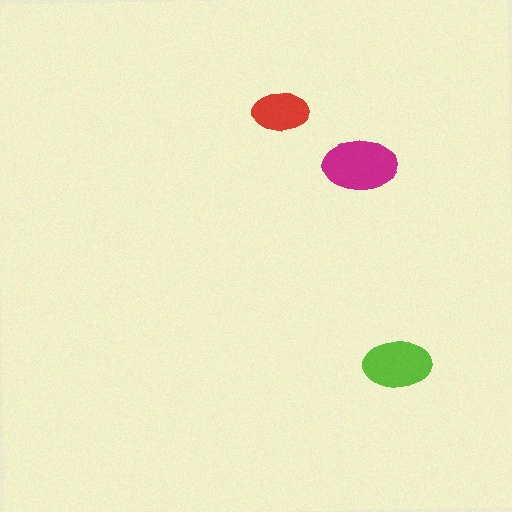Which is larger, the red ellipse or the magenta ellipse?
The magenta one.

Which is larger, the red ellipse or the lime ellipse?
The lime one.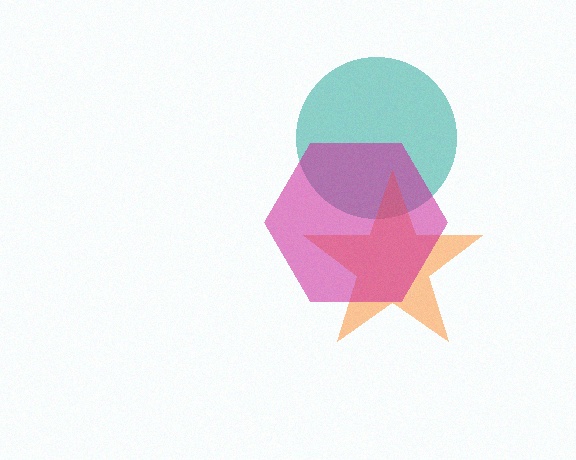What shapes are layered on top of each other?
The layered shapes are: a teal circle, an orange star, a magenta hexagon.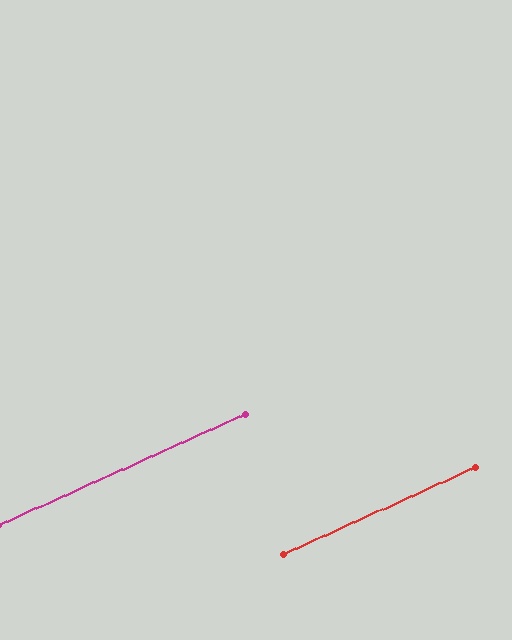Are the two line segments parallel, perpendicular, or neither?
Parallel — their directions differ by only 0.1°.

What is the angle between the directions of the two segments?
Approximately 0 degrees.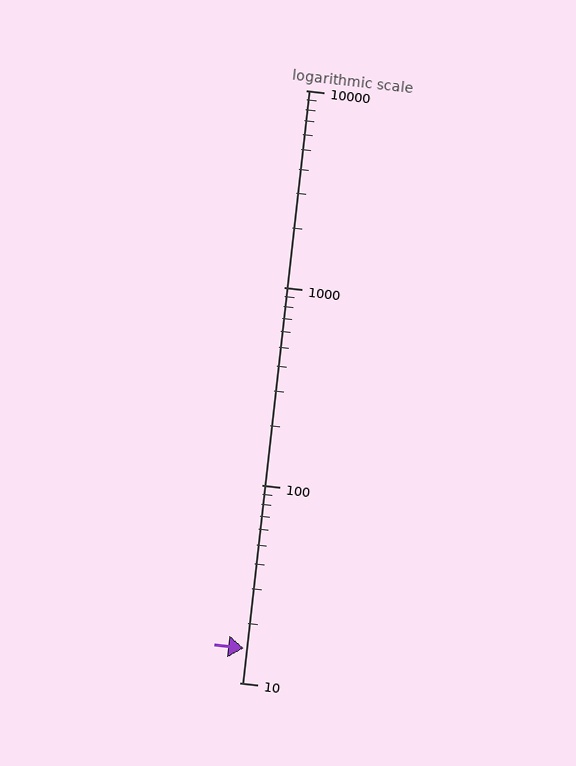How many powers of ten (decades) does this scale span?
The scale spans 3 decades, from 10 to 10000.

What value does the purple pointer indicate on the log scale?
The pointer indicates approximately 15.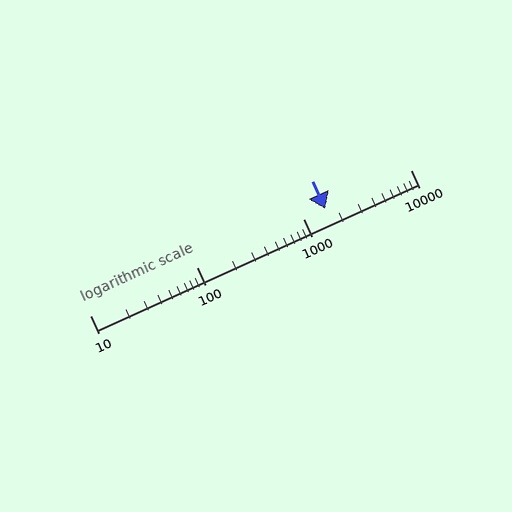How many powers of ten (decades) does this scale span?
The scale spans 3 decades, from 10 to 10000.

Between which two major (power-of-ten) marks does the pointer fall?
The pointer is between 1000 and 10000.